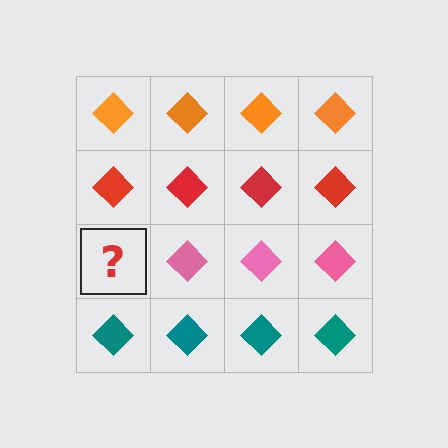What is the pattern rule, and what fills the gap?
The rule is that each row has a consistent color. The gap should be filled with a pink diamond.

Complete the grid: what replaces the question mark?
The question mark should be replaced with a pink diamond.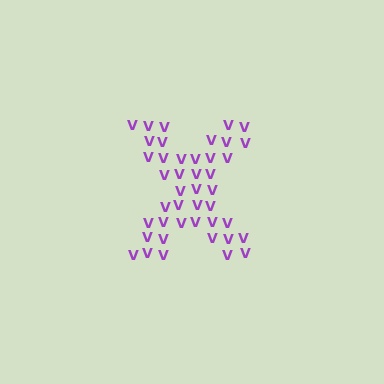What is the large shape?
The large shape is the letter X.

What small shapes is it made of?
It is made of small letter V's.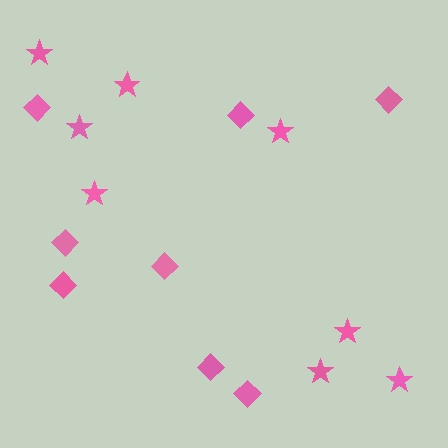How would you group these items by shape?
There are 2 groups: one group of stars (8) and one group of diamonds (8).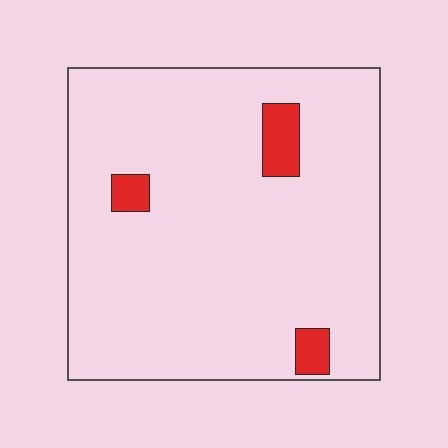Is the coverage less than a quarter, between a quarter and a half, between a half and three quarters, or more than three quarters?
Less than a quarter.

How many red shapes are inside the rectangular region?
3.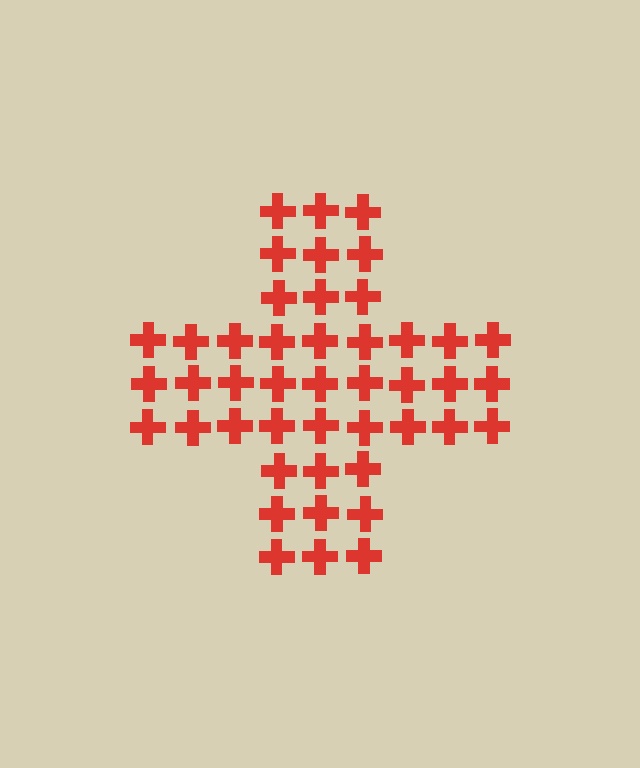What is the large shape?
The large shape is a cross.